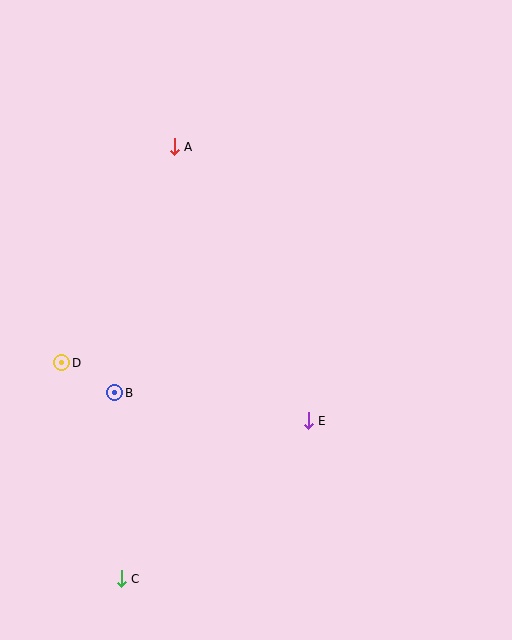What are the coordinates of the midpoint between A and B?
The midpoint between A and B is at (144, 270).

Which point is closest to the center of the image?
Point E at (308, 421) is closest to the center.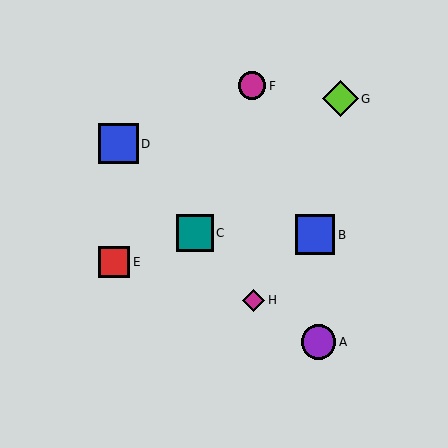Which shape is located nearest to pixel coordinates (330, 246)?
The blue square (labeled B) at (315, 235) is nearest to that location.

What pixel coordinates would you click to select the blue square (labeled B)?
Click at (315, 235) to select the blue square B.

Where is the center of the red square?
The center of the red square is at (114, 262).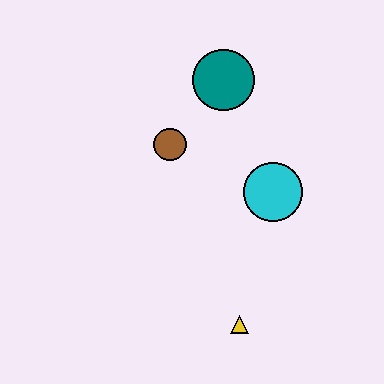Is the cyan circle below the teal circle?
Yes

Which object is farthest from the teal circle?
The yellow triangle is farthest from the teal circle.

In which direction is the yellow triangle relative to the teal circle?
The yellow triangle is below the teal circle.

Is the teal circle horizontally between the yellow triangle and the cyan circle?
No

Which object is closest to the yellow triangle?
The cyan circle is closest to the yellow triangle.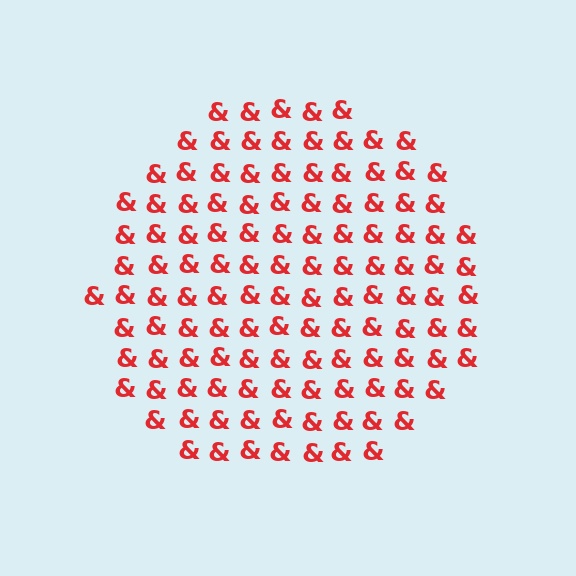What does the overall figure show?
The overall figure shows a circle.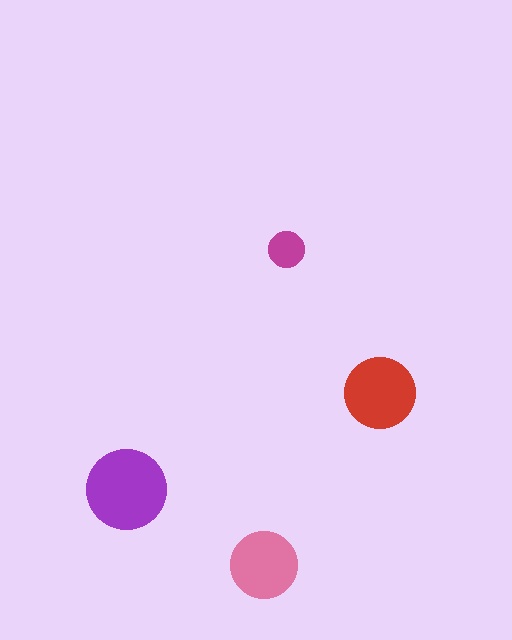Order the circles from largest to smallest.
the purple one, the red one, the pink one, the magenta one.